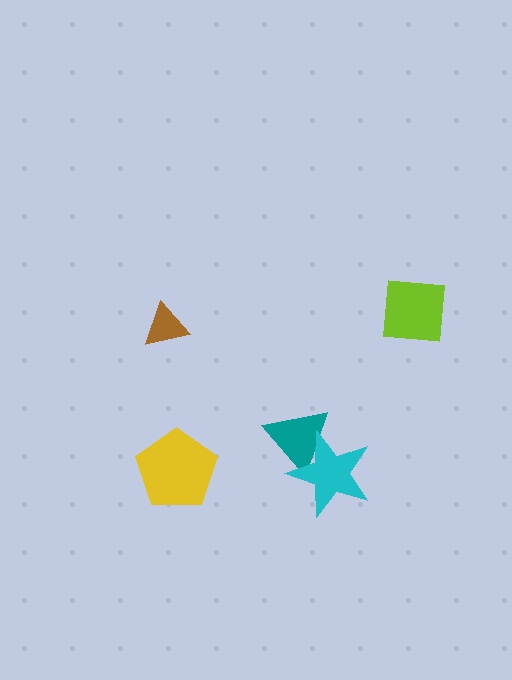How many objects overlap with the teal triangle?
1 object overlaps with the teal triangle.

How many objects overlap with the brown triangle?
0 objects overlap with the brown triangle.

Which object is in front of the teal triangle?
The cyan star is in front of the teal triangle.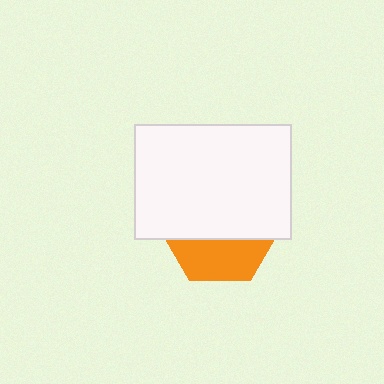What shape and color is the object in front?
The object in front is a white rectangle.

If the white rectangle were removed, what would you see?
You would see the complete orange hexagon.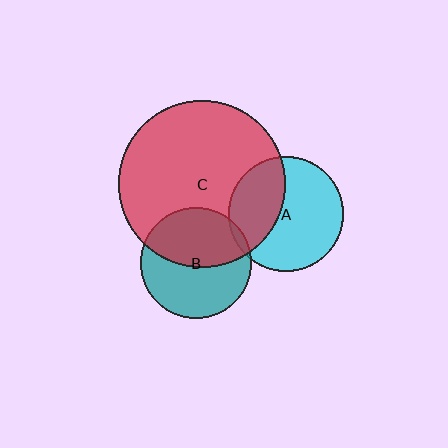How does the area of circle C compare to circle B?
Approximately 2.3 times.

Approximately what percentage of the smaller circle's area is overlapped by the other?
Approximately 5%.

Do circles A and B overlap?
Yes.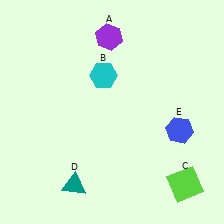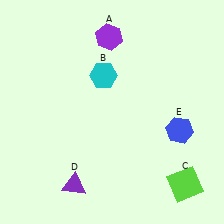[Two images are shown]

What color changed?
The triangle (D) changed from teal in Image 1 to purple in Image 2.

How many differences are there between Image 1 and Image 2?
There is 1 difference between the two images.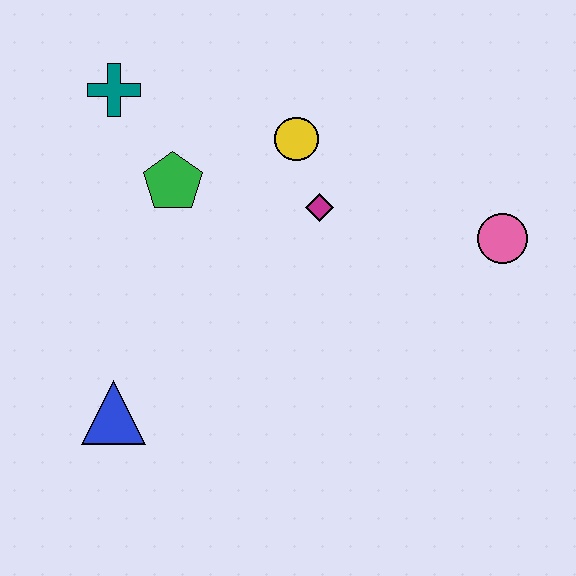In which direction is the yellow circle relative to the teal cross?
The yellow circle is to the right of the teal cross.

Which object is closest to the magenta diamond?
The yellow circle is closest to the magenta diamond.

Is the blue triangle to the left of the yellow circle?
Yes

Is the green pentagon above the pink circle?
Yes